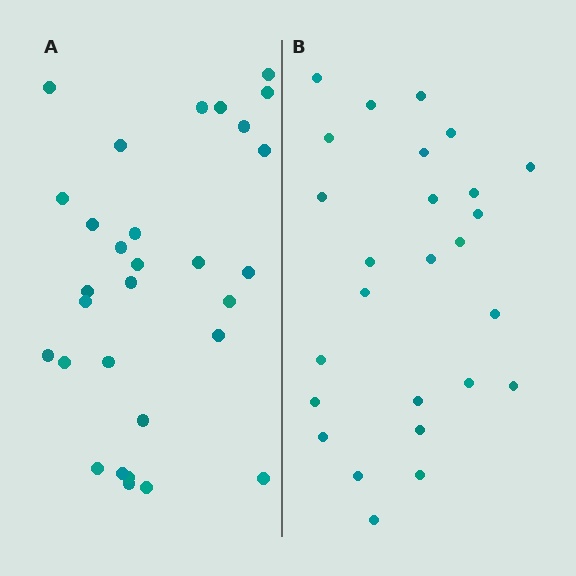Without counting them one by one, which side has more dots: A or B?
Region A (the left region) has more dots.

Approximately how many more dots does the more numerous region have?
Region A has about 4 more dots than region B.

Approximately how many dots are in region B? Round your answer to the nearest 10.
About 30 dots. (The exact count is 26, which rounds to 30.)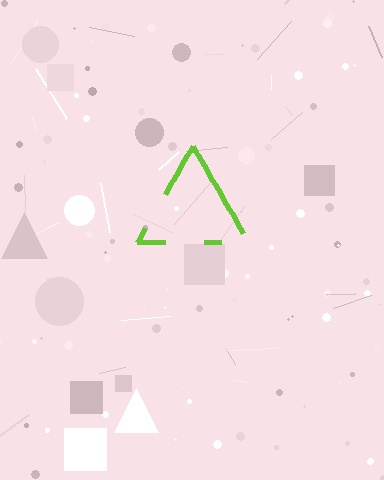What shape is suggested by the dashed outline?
The dashed outline suggests a triangle.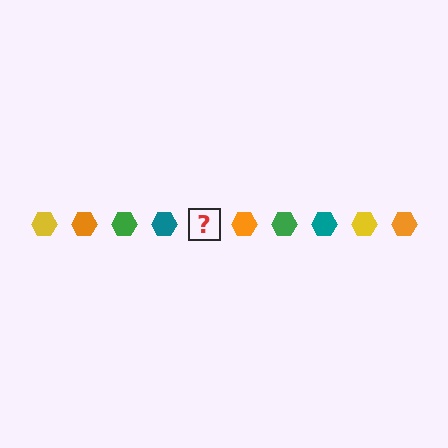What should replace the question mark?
The question mark should be replaced with a yellow hexagon.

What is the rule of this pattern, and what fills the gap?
The rule is that the pattern cycles through yellow, orange, green, teal hexagons. The gap should be filled with a yellow hexagon.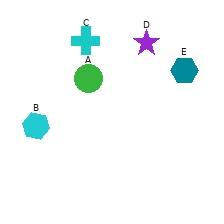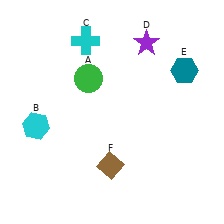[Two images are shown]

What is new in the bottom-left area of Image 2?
A brown diamond (F) was added in the bottom-left area of Image 2.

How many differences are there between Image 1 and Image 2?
There is 1 difference between the two images.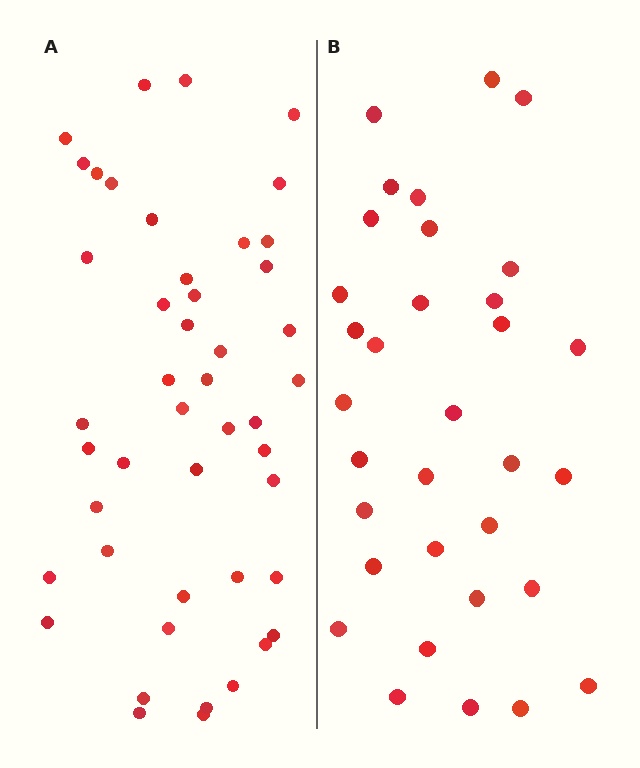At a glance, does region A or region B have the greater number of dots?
Region A (the left region) has more dots.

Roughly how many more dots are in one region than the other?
Region A has approximately 15 more dots than region B.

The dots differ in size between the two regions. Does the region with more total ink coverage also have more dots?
No. Region B has more total ink coverage because its dots are larger, but region A actually contains more individual dots. Total area can be misleading — the number of items is what matters here.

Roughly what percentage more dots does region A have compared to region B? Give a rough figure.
About 40% more.